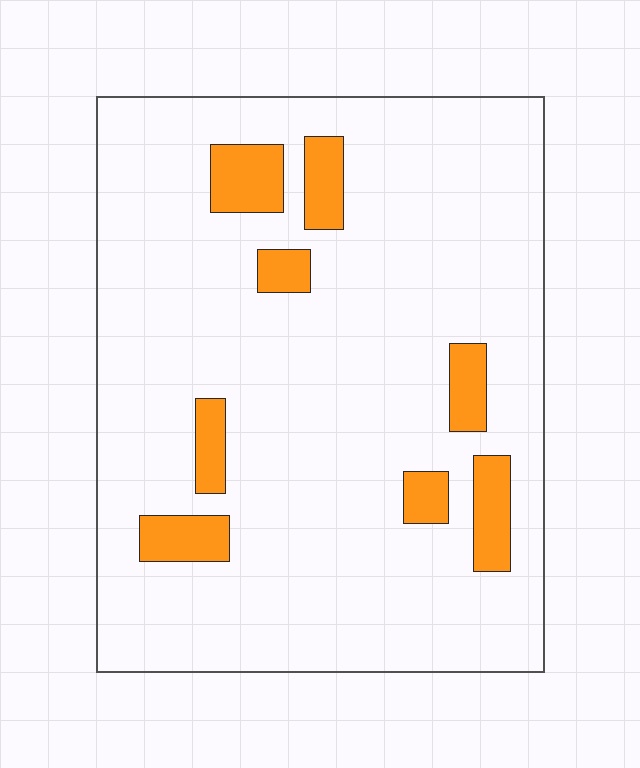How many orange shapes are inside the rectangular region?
8.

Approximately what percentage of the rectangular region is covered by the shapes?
Approximately 10%.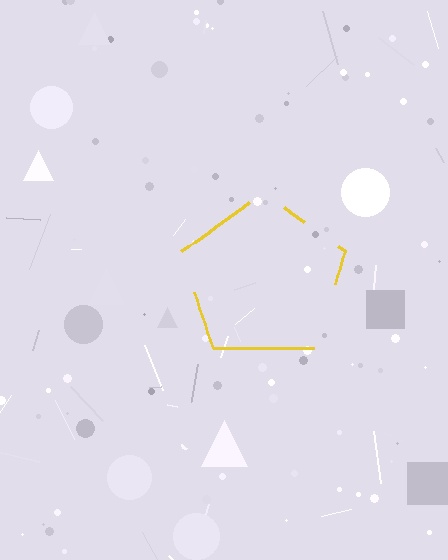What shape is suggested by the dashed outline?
The dashed outline suggests a pentagon.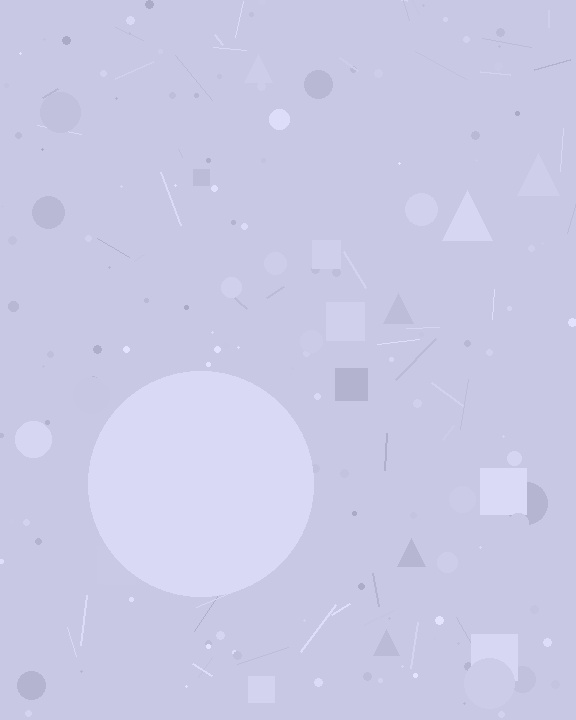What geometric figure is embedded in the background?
A circle is embedded in the background.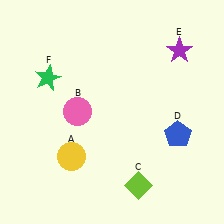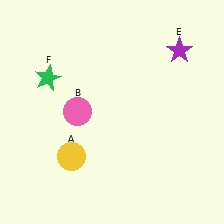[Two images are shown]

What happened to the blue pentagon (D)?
The blue pentagon (D) was removed in Image 2. It was in the bottom-right area of Image 1.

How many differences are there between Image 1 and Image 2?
There are 2 differences between the two images.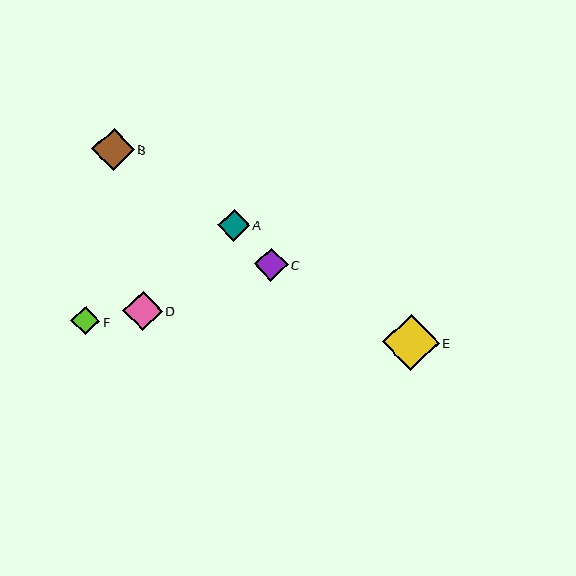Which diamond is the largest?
Diamond E is the largest with a size of approximately 56 pixels.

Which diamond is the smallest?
Diamond F is the smallest with a size of approximately 29 pixels.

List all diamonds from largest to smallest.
From largest to smallest: E, B, D, C, A, F.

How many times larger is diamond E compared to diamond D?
Diamond E is approximately 1.4 times the size of diamond D.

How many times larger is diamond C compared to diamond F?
Diamond C is approximately 1.2 times the size of diamond F.